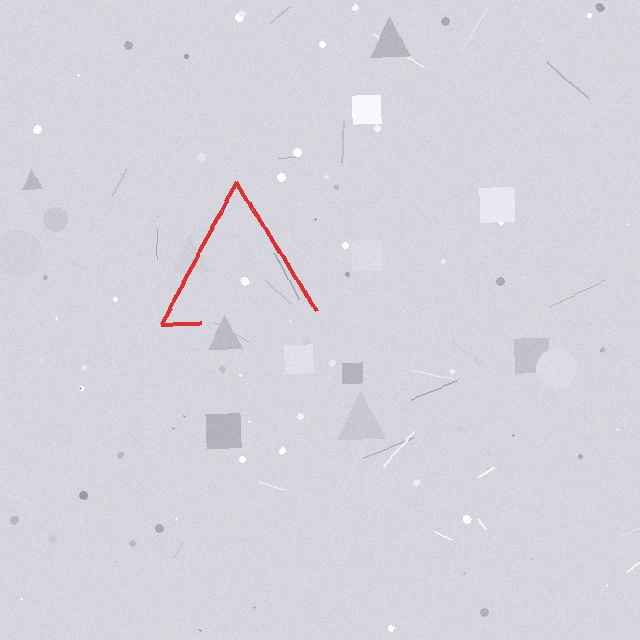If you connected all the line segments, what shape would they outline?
They would outline a triangle.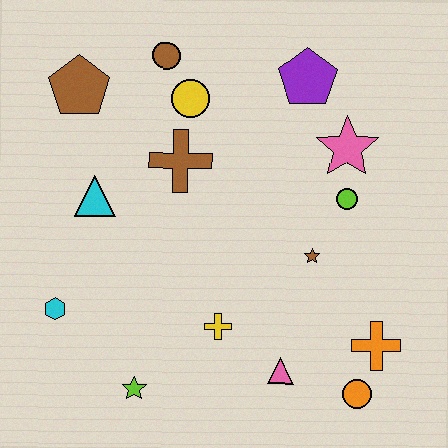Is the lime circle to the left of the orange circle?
Yes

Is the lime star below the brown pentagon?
Yes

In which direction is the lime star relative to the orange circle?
The lime star is to the left of the orange circle.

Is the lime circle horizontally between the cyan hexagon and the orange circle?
Yes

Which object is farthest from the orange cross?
The brown pentagon is farthest from the orange cross.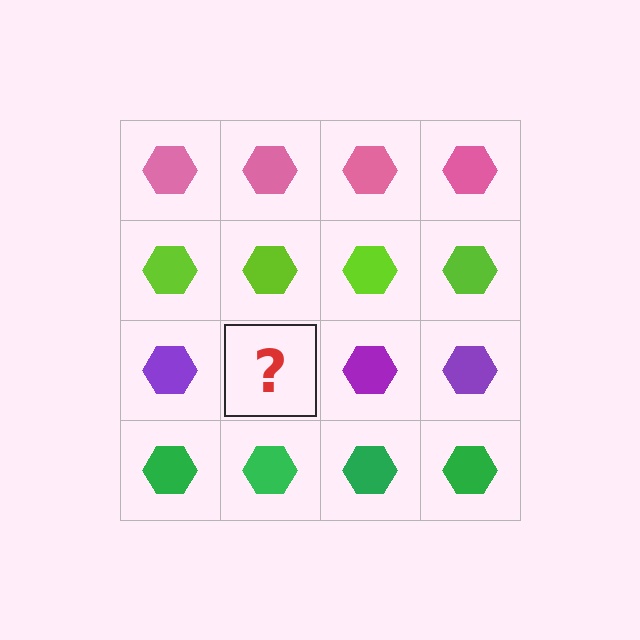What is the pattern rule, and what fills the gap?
The rule is that each row has a consistent color. The gap should be filled with a purple hexagon.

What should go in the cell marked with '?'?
The missing cell should contain a purple hexagon.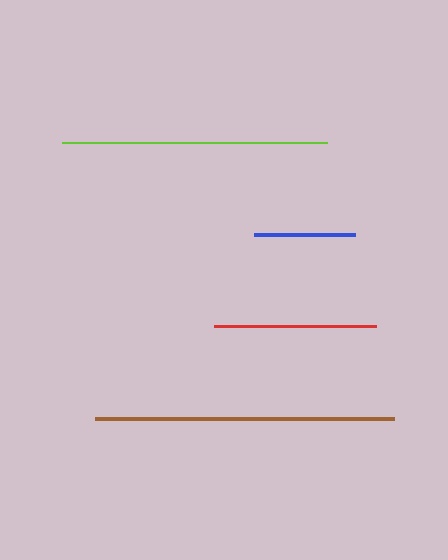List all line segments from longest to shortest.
From longest to shortest: brown, lime, red, blue.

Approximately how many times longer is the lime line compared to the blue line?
The lime line is approximately 2.6 times the length of the blue line.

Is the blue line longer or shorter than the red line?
The red line is longer than the blue line.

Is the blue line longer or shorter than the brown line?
The brown line is longer than the blue line.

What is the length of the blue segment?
The blue segment is approximately 100 pixels long.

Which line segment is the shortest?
The blue line is the shortest at approximately 100 pixels.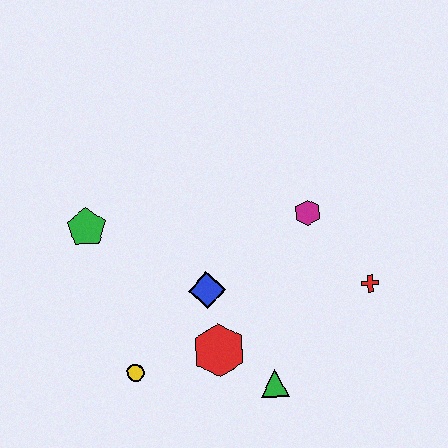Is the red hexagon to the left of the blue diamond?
No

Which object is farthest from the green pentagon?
The red cross is farthest from the green pentagon.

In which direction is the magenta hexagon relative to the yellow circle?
The magenta hexagon is to the right of the yellow circle.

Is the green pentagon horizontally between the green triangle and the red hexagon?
No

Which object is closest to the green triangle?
The red hexagon is closest to the green triangle.